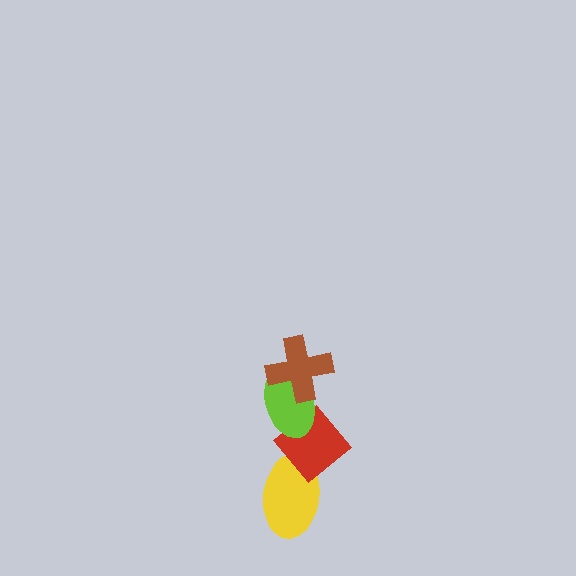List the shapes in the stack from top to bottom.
From top to bottom: the brown cross, the lime ellipse, the red diamond, the yellow ellipse.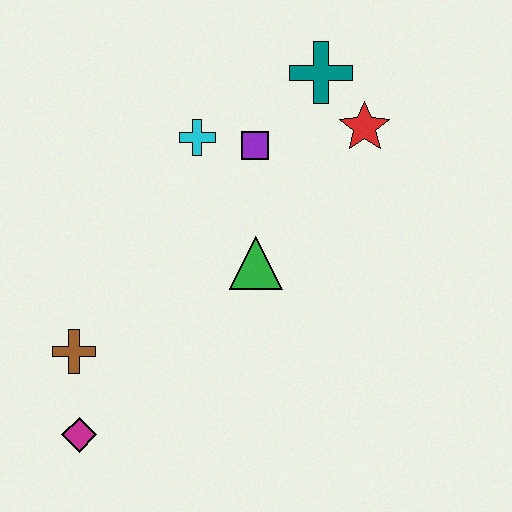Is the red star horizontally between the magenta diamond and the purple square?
No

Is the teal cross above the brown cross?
Yes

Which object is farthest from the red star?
The magenta diamond is farthest from the red star.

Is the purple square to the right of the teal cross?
No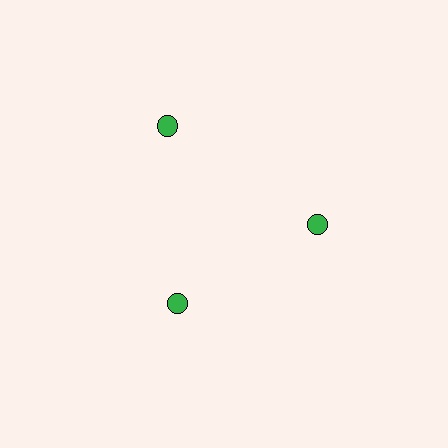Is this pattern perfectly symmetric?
No. The 3 green circles are arranged in a ring, but one element near the 11 o'clock position is pushed outward from the center, breaking the 3-fold rotational symmetry.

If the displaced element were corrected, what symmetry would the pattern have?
It would have 3-fold rotational symmetry — the pattern would map onto itself every 120 degrees.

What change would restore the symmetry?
The symmetry would be restored by moving it inward, back onto the ring so that all 3 circles sit at equal angles and equal distance from the center.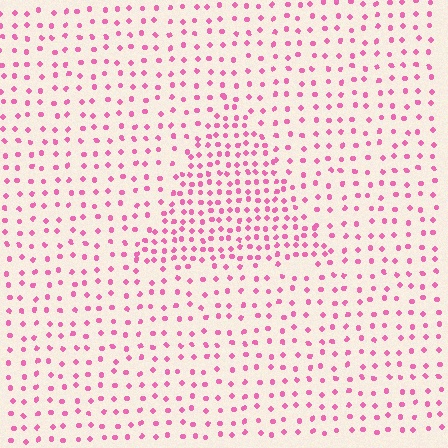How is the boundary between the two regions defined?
The boundary is defined by a change in element density (approximately 1.9x ratio). All elements are the same color, size, and shape.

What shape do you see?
I see a triangle.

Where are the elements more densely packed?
The elements are more densely packed inside the triangle boundary.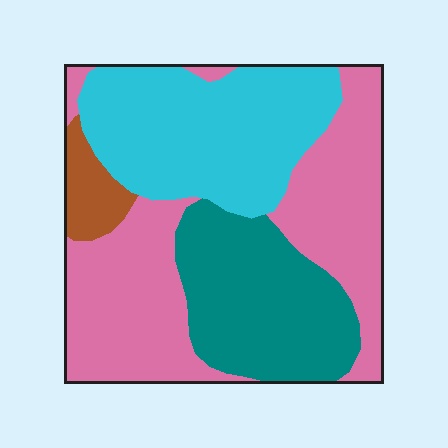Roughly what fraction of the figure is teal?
Teal covers 24% of the figure.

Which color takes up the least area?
Brown, at roughly 5%.